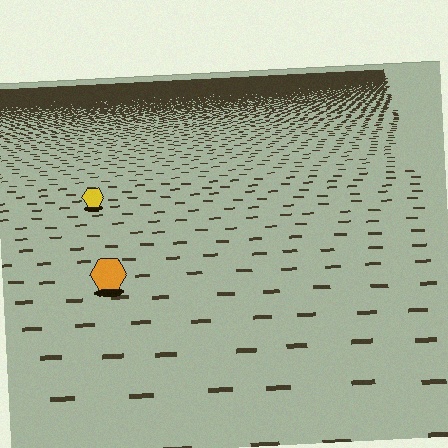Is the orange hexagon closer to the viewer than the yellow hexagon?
Yes. The orange hexagon is closer — you can tell from the texture gradient: the ground texture is coarser near it.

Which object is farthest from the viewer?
The yellow hexagon is farthest from the viewer. It appears smaller and the ground texture around it is denser.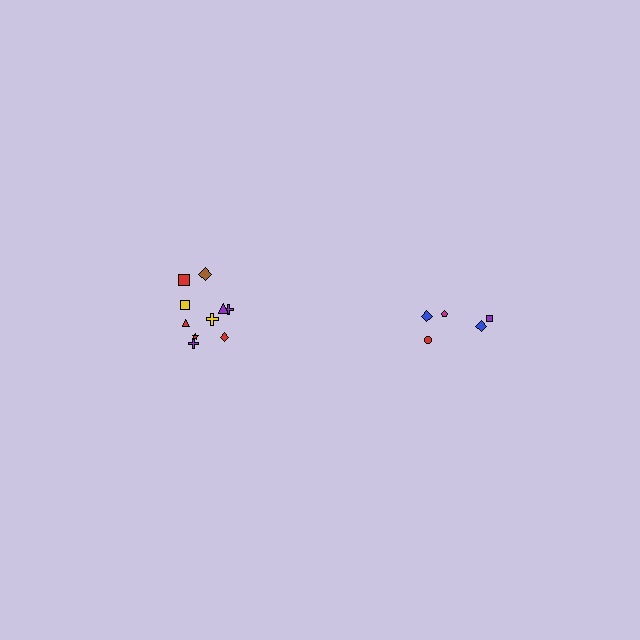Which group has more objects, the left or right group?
The left group.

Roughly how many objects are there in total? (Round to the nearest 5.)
Roughly 15 objects in total.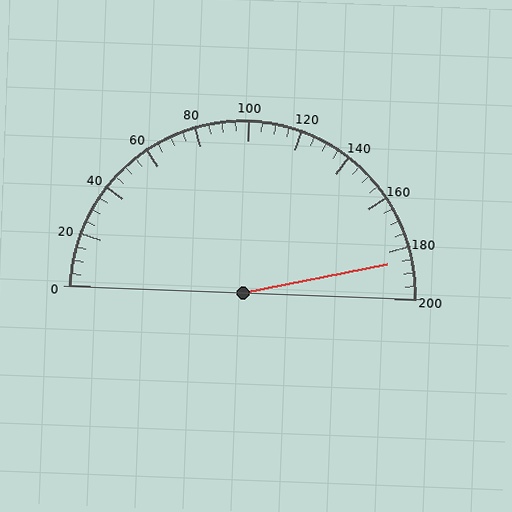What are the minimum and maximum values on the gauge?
The gauge ranges from 0 to 200.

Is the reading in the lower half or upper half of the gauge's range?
The reading is in the upper half of the range (0 to 200).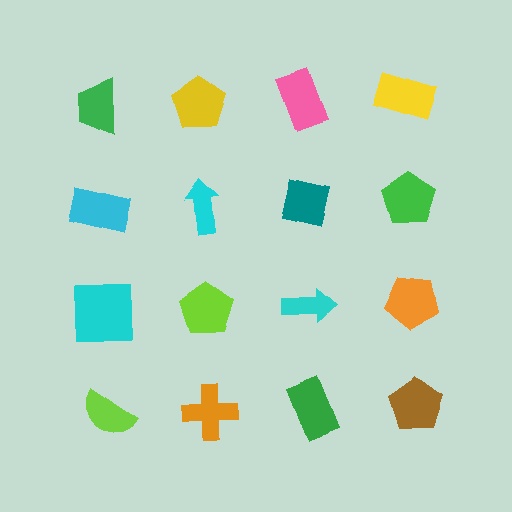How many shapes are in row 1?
4 shapes.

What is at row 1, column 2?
A yellow pentagon.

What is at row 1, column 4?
A yellow rectangle.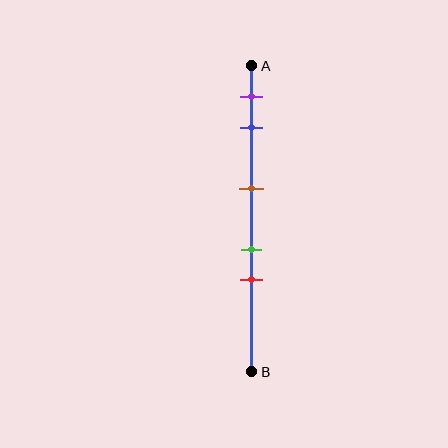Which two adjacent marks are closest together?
The green and red marks are the closest adjacent pair.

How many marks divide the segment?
There are 5 marks dividing the segment.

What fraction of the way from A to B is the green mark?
The green mark is approximately 60% (0.6) of the way from A to B.